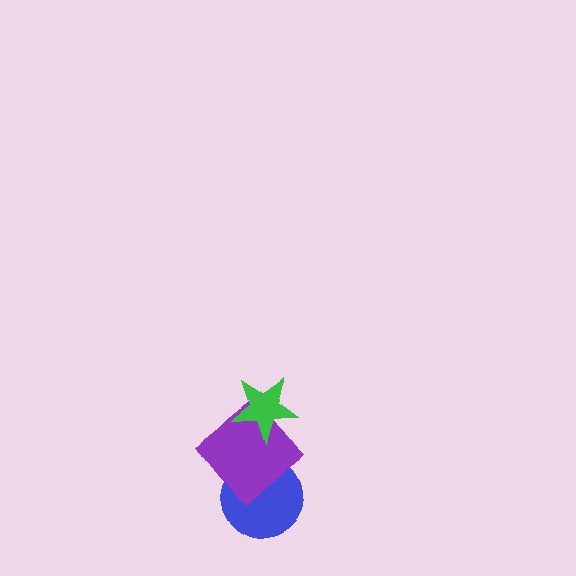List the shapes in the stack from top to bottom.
From top to bottom: the green star, the purple diamond, the blue circle.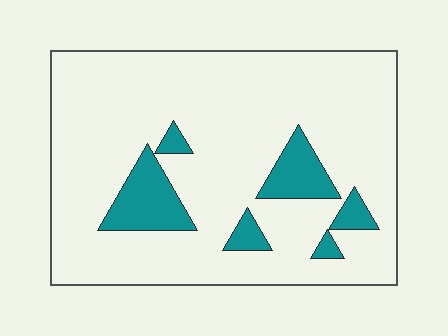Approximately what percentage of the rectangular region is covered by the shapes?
Approximately 15%.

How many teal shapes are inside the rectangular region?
6.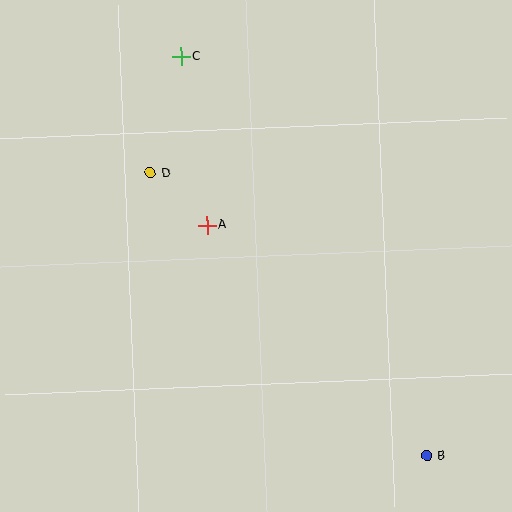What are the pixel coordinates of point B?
Point B is at (427, 456).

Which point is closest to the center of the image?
Point A at (207, 225) is closest to the center.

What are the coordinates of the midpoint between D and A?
The midpoint between D and A is at (178, 199).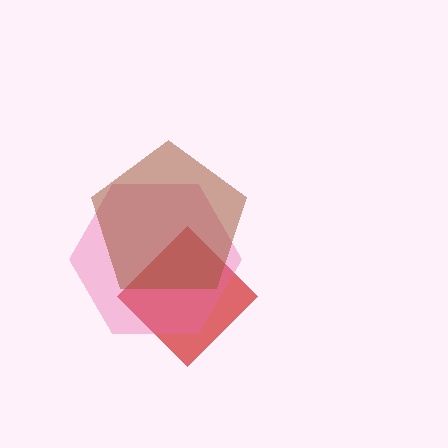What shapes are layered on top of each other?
The layered shapes are: a red diamond, a pink hexagon, a brown pentagon.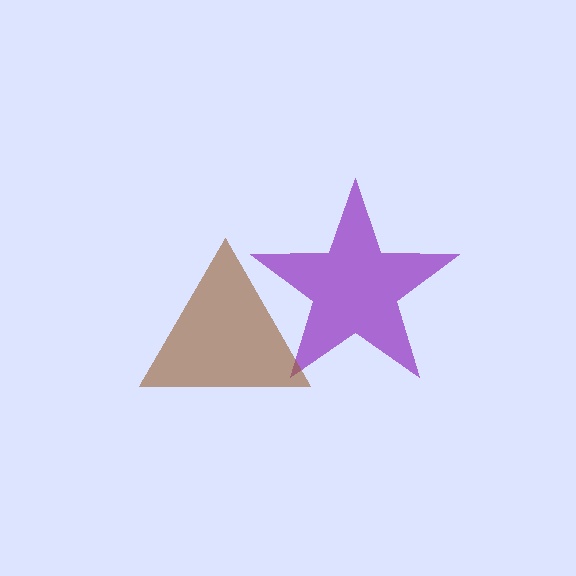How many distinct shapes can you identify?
There are 2 distinct shapes: a purple star, a brown triangle.